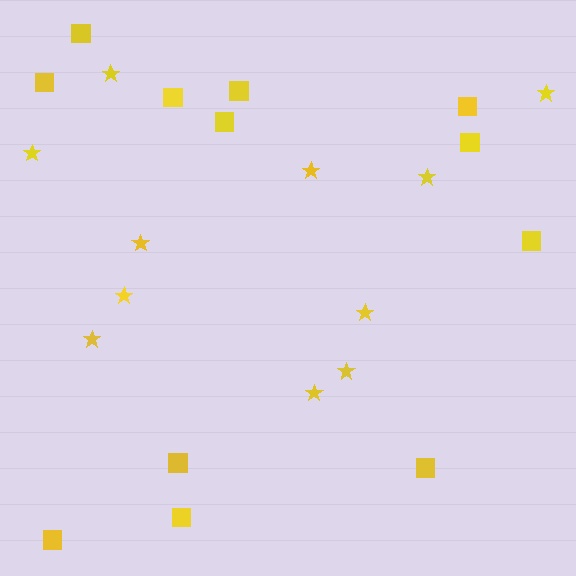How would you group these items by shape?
There are 2 groups: one group of stars (11) and one group of squares (12).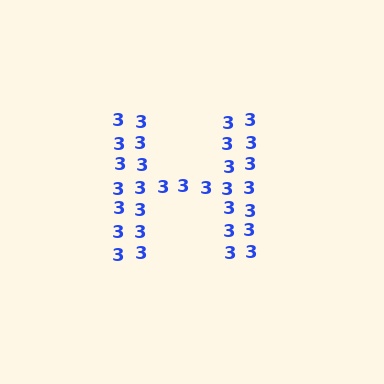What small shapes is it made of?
It is made of small digit 3's.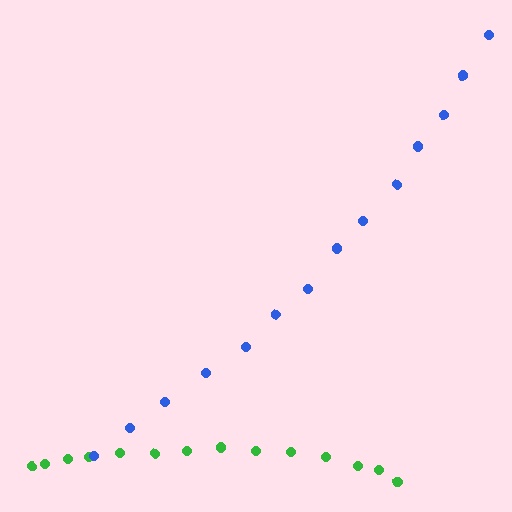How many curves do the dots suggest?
There are 2 distinct paths.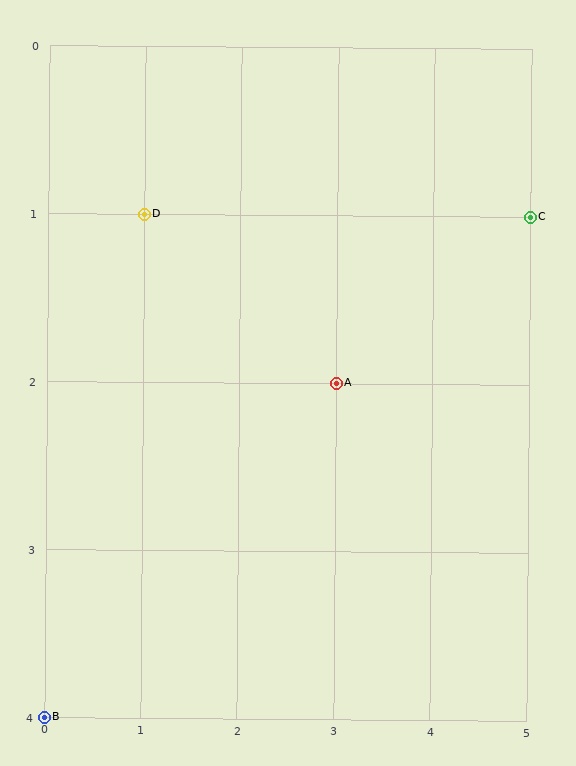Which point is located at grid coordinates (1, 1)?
Point D is at (1, 1).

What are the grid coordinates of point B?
Point B is at grid coordinates (0, 4).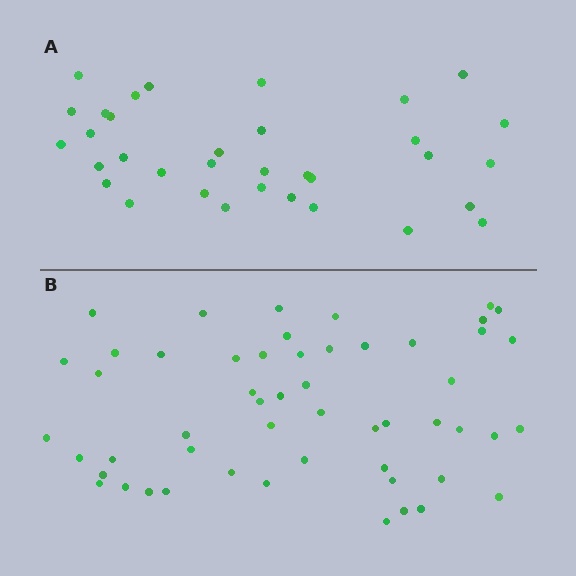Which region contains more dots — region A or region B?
Region B (the bottom region) has more dots.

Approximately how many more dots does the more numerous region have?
Region B has approximately 20 more dots than region A.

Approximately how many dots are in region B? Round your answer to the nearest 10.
About 50 dots. (The exact count is 53, which rounds to 50.)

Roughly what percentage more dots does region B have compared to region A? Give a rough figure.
About 55% more.